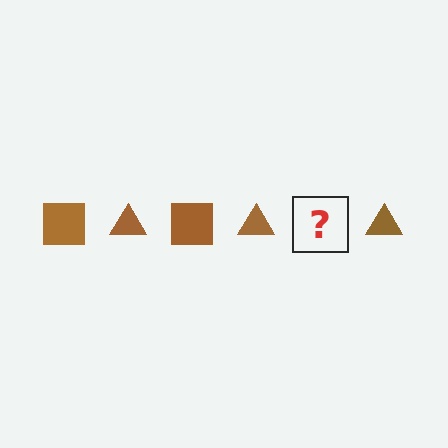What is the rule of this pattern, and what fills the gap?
The rule is that the pattern cycles through square, triangle shapes in brown. The gap should be filled with a brown square.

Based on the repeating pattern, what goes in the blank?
The blank should be a brown square.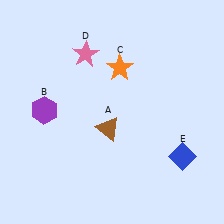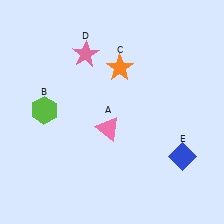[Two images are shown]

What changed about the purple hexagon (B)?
In Image 1, B is purple. In Image 2, it changed to lime.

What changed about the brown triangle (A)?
In Image 1, A is brown. In Image 2, it changed to pink.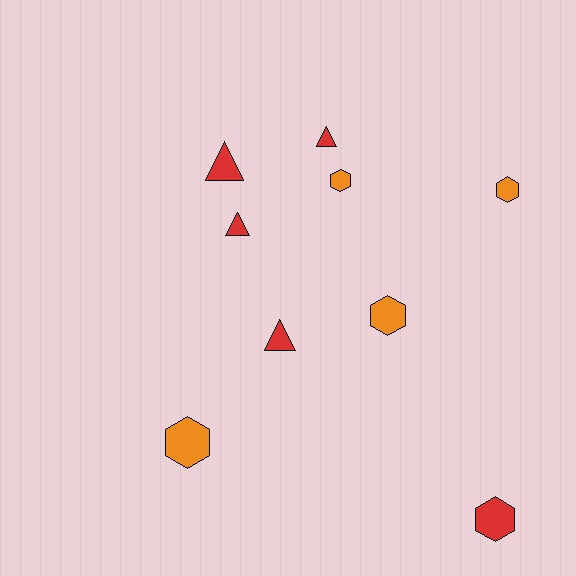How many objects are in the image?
There are 9 objects.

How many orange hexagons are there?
There are 4 orange hexagons.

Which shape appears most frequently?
Hexagon, with 5 objects.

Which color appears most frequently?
Red, with 5 objects.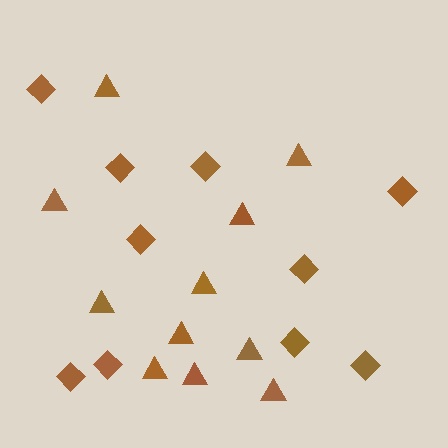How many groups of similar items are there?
There are 2 groups: one group of diamonds (10) and one group of triangles (11).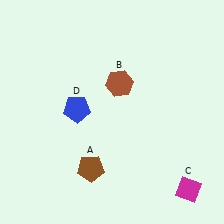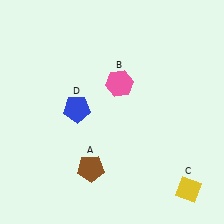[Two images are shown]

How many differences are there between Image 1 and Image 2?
There are 2 differences between the two images.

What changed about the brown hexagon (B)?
In Image 1, B is brown. In Image 2, it changed to pink.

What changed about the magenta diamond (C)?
In Image 1, C is magenta. In Image 2, it changed to yellow.